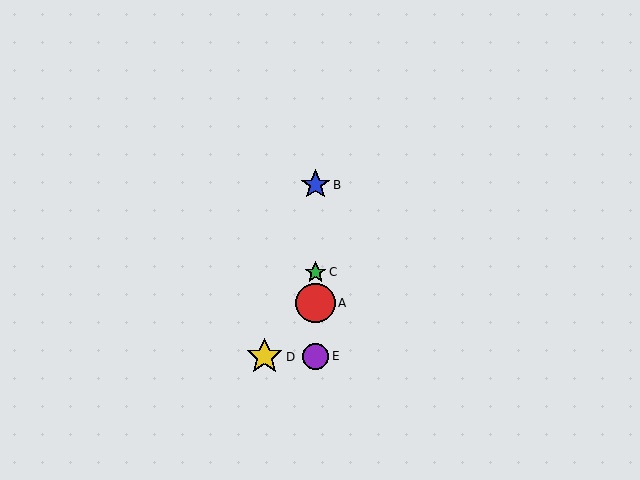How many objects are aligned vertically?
4 objects (A, B, C, E) are aligned vertically.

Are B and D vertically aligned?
No, B is at x≈315 and D is at x≈264.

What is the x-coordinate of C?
Object C is at x≈315.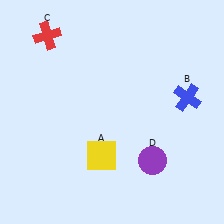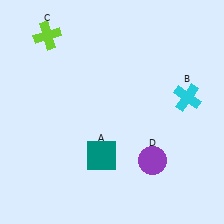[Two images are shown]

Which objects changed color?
A changed from yellow to teal. B changed from blue to cyan. C changed from red to lime.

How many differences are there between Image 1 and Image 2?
There are 3 differences between the two images.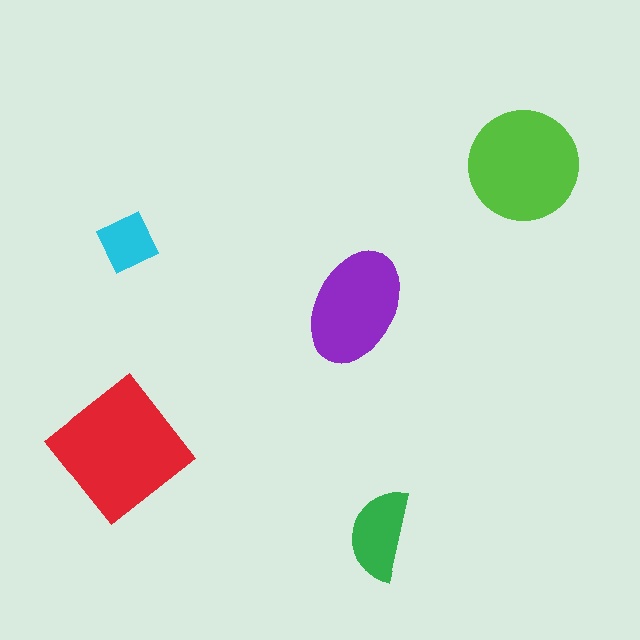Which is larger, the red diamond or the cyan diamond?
The red diamond.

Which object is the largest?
The red diamond.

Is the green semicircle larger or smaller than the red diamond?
Smaller.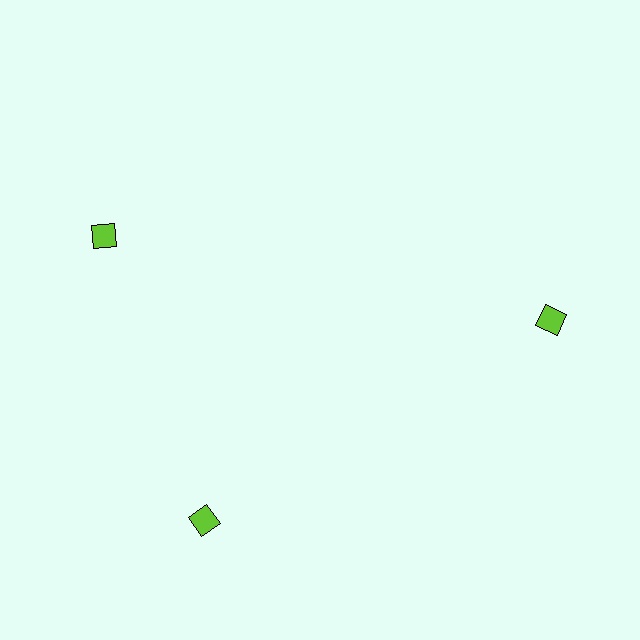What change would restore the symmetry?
The symmetry would be restored by rotating it back into even spacing with its neighbors so that all 3 diamonds sit at equal angles and equal distance from the center.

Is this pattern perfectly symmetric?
No. The 3 lime diamonds are arranged in a ring, but one element near the 11 o'clock position is rotated out of alignment along the ring, breaking the 3-fold rotational symmetry.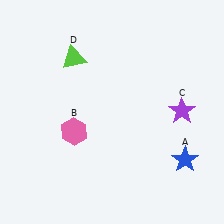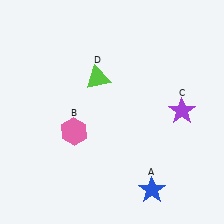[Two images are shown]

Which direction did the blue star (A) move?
The blue star (A) moved left.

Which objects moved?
The objects that moved are: the blue star (A), the lime triangle (D).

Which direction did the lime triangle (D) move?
The lime triangle (D) moved right.